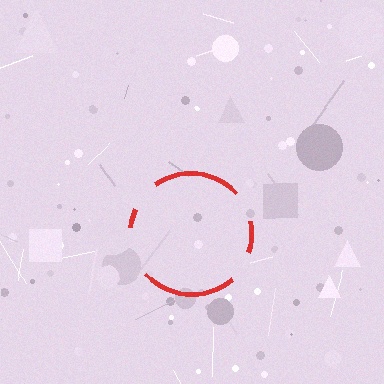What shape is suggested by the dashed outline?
The dashed outline suggests a circle.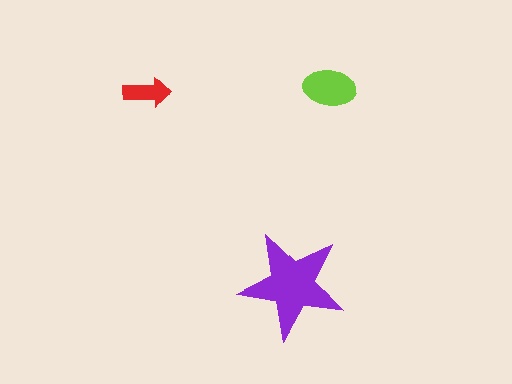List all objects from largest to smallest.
The purple star, the lime ellipse, the red arrow.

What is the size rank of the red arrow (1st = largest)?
3rd.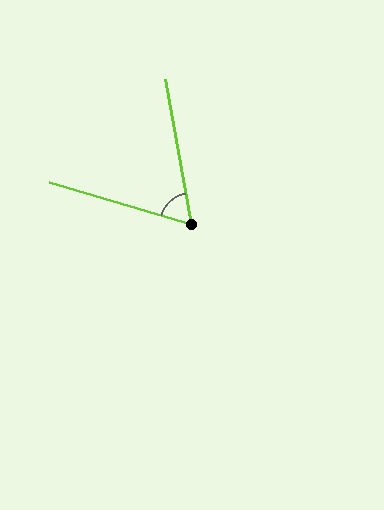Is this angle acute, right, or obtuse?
It is acute.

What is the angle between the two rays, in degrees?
Approximately 63 degrees.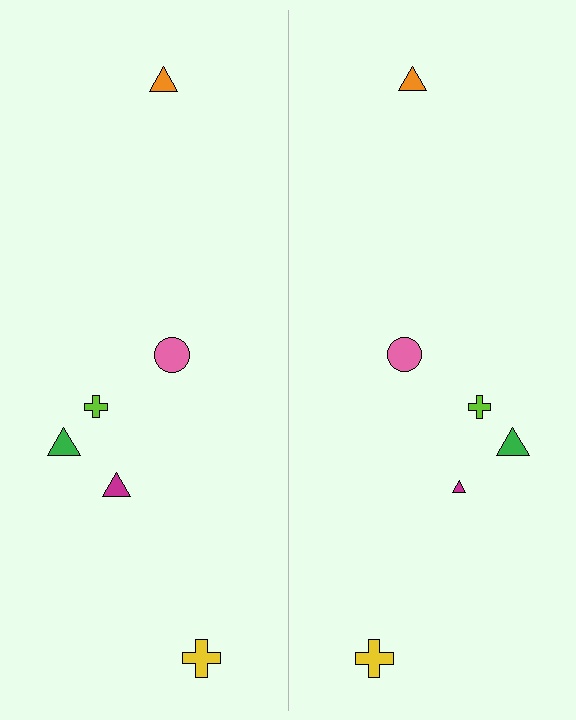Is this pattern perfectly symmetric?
No, the pattern is not perfectly symmetric. The magenta triangle on the right side has a different size than its mirror counterpart.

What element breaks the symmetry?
The magenta triangle on the right side has a different size than its mirror counterpart.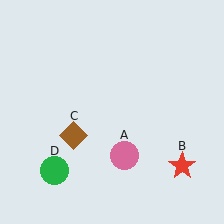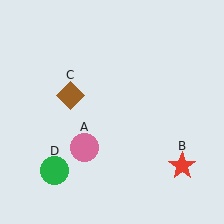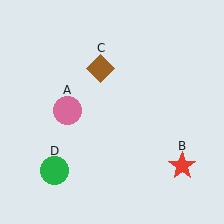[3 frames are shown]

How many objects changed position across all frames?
2 objects changed position: pink circle (object A), brown diamond (object C).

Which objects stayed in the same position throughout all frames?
Red star (object B) and green circle (object D) remained stationary.